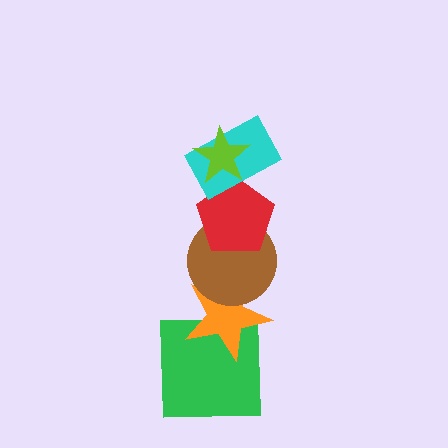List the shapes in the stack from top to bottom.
From top to bottom: the lime star, the cyan rectangle, the red pentagon, the brown circle, the orange star, the green square.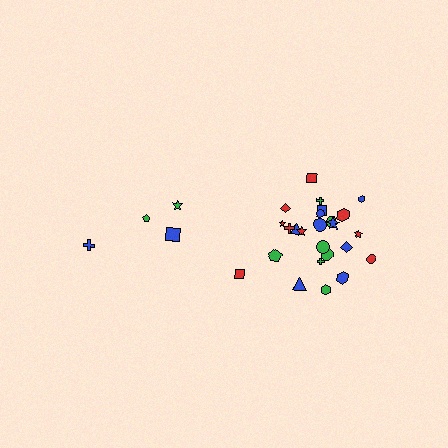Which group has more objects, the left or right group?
The right group.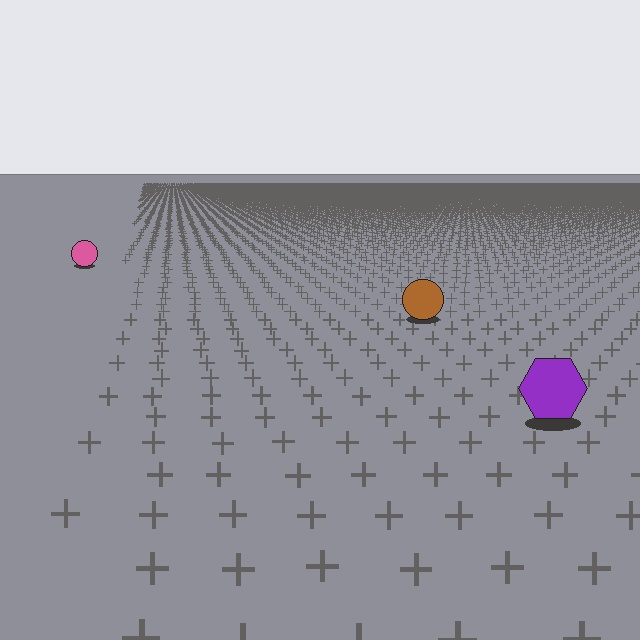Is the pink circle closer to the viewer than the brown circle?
No. The brown circle is closer — you can tell from the texture gradient: the ground texture is coarser near it.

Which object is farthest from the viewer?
The pink circle is farthest from the viewer. It appears smaller and the ground texture around it is denser.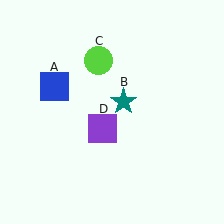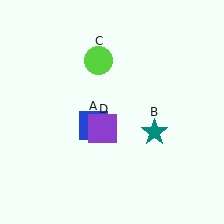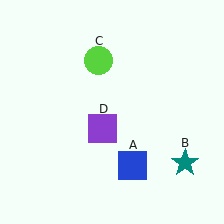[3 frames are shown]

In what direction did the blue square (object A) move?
The blue square (object A) moved down and to the right.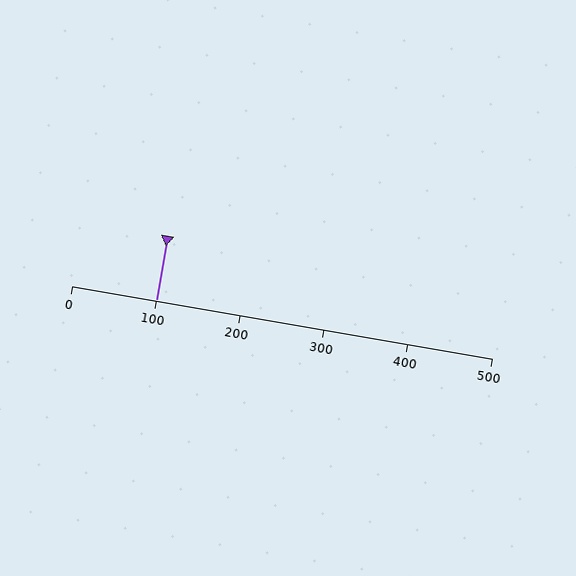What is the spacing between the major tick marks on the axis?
The major ticks are spaced 100 apart.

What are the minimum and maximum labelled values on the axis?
The axis runs from 0 to 500.